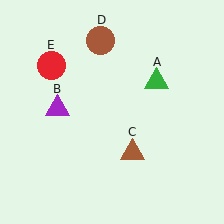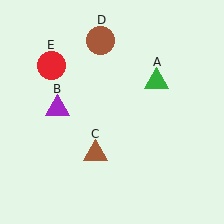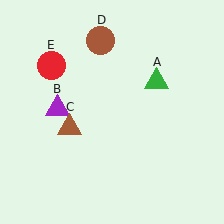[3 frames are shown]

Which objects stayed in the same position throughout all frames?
Green triangle (object A) and purple triangle (object B) and brown circle (object D) and red circle (object E) remained stationary.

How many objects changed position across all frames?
1 object changed position: brown triangle (object C).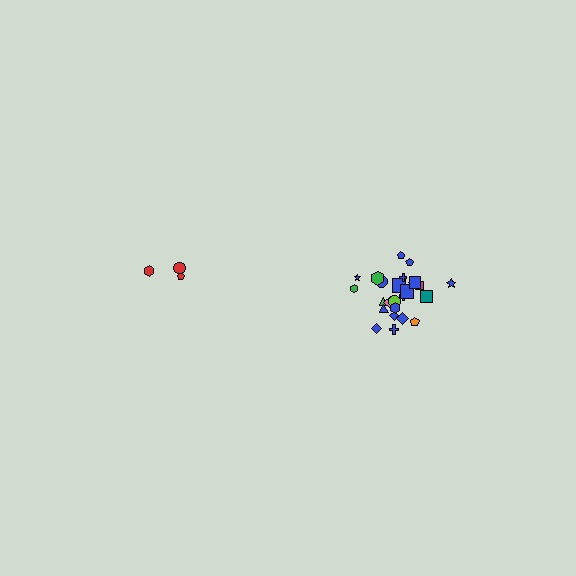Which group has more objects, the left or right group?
The right group.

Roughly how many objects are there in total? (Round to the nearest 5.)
Roughly 30 objects in total.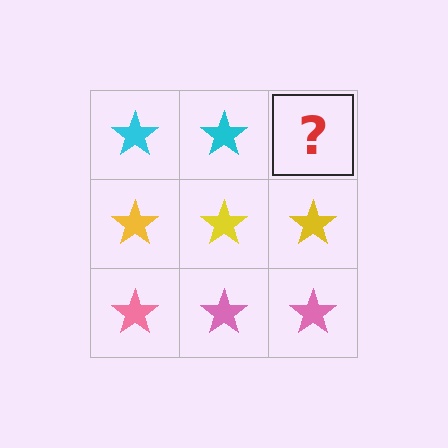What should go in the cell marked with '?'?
The missing cell should contain a cyan star.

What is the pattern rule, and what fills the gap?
The rule is that each row has a consistent color. The gap should be filled with a cyan star.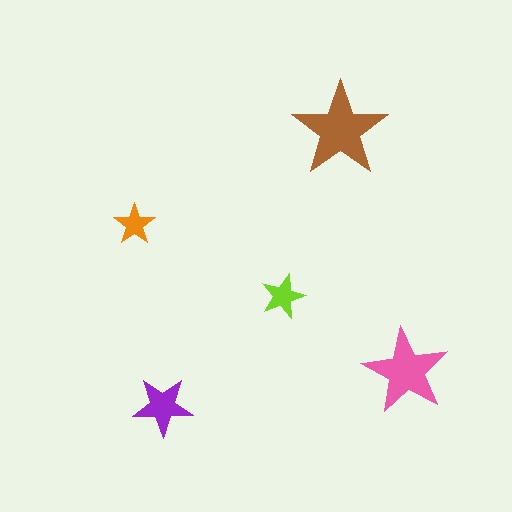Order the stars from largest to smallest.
the brown one, the pink one, the purple one, the lime one, the orange one.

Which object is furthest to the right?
The pink star is rightmost.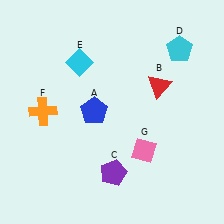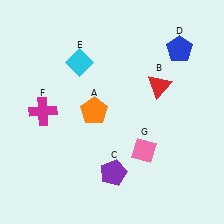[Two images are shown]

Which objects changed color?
A changed from blue to orange. D changed from cyan to blue. F changed from orange to magenta.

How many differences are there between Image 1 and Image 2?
There are 3 differences between the two images.